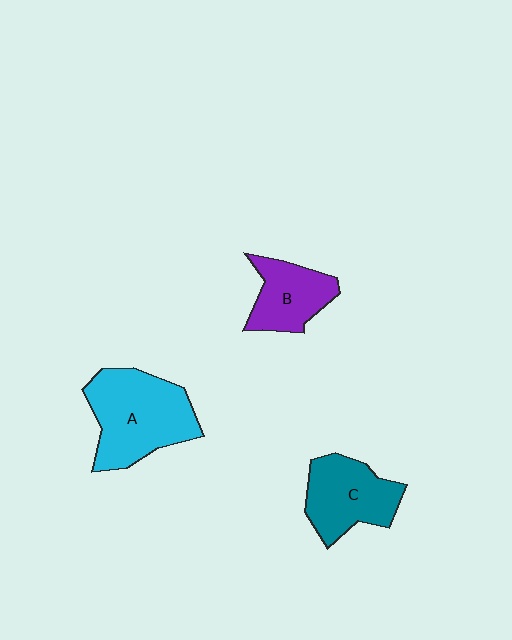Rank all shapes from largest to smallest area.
From largest to smallest: A (cyan), C (teal), B (purple).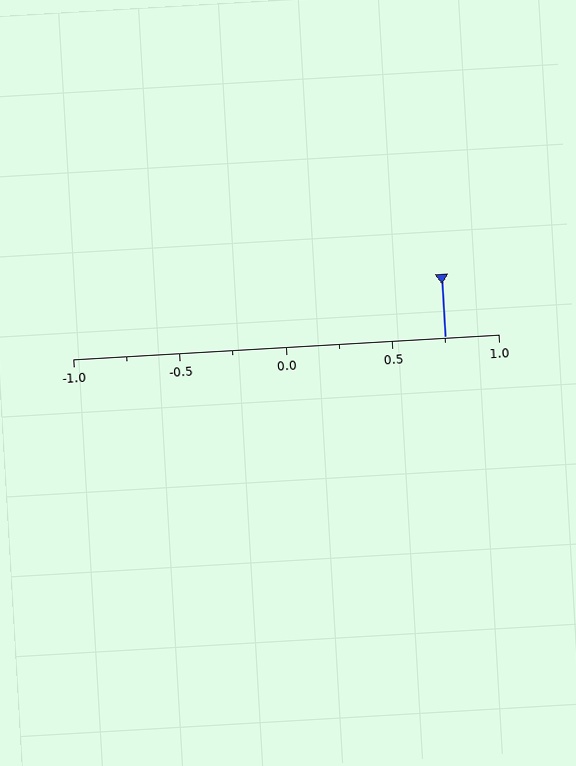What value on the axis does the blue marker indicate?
The marker indicates approximately 0.75.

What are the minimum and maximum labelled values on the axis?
The axis runs from -1.0 to 1.0.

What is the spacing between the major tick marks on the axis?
The major ticks are spaced 0.5 apart.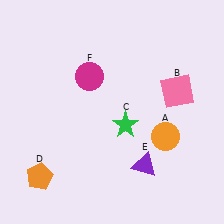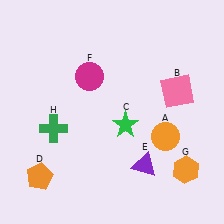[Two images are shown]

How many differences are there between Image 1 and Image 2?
There are 2 differences between the two images.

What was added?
An orange hexagon (G), a green cross (H) were added in Image 2.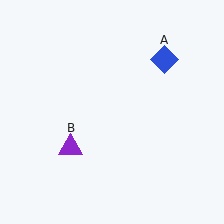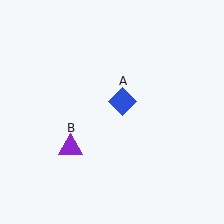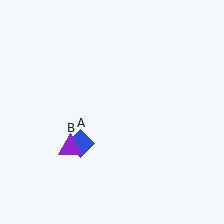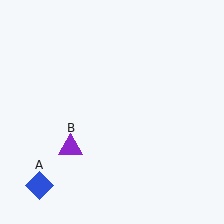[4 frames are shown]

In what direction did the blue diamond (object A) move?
The blue diamond (object A) moved down and to the left.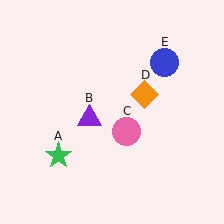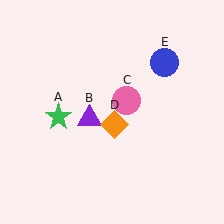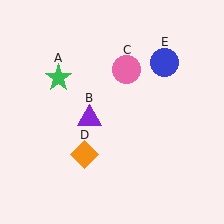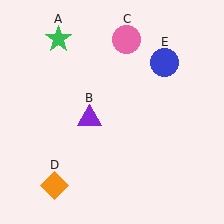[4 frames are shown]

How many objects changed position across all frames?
3 objects changed position: green star (object A), pink circle (object C), orange diamond (object D).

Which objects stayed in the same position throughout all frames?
Purple triangle (object B) and blue circle (object E) remained stationary.